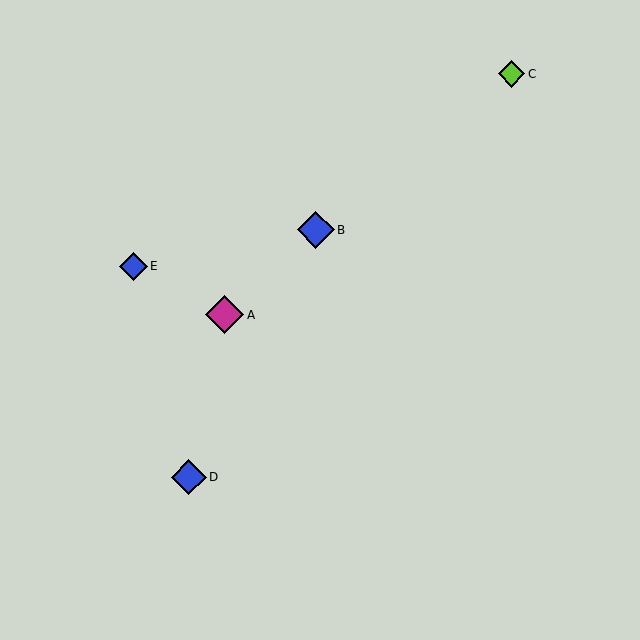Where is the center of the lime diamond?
The center of the lime diamond is at (512, 74).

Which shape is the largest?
The magenta diamond (labeled A) is the largest.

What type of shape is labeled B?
Shape B is a blue diamond.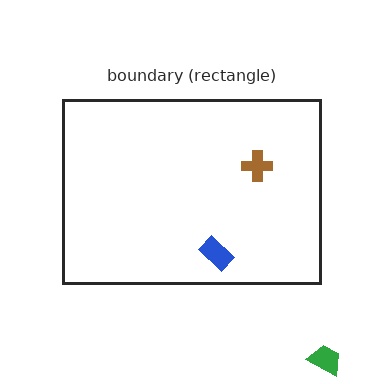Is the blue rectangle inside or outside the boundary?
Inside.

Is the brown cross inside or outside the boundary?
Inside.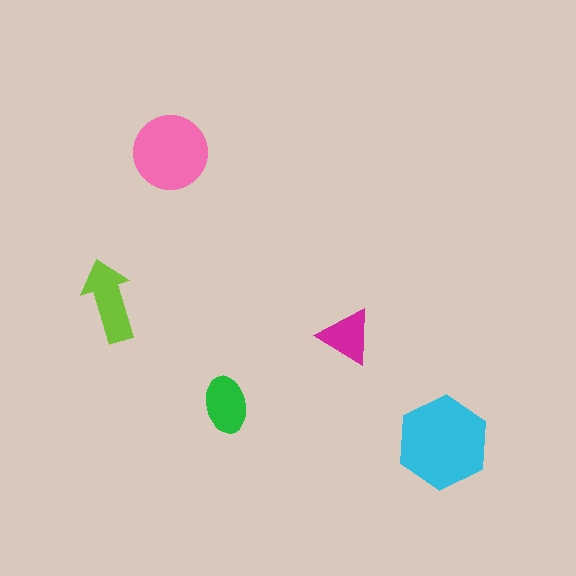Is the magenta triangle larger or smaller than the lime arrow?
Smaller.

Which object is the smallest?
The magenta triangle.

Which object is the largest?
The cyan hexagon.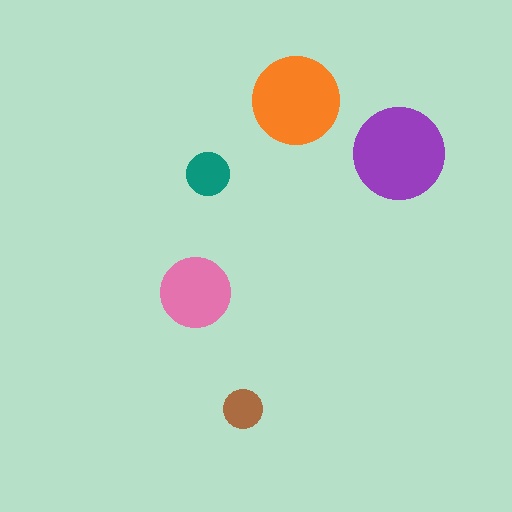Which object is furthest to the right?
The purple circle is rightmost.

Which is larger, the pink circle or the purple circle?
The purple one.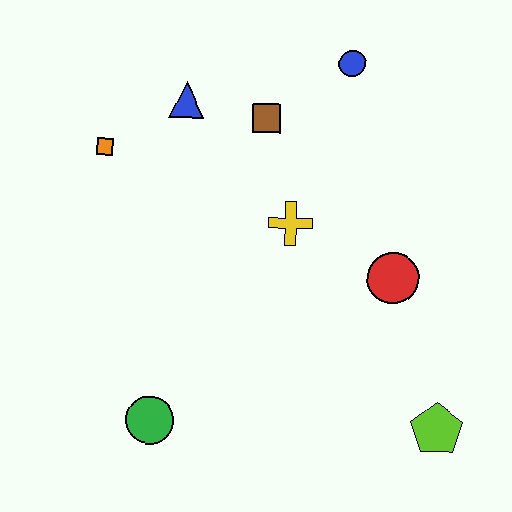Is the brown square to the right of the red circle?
No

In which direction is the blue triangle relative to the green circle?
The blue triangle is above the green circle.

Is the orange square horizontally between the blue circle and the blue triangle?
No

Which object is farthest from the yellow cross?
The lime pentagon is farthest from the yellow cross.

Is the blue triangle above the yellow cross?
Yes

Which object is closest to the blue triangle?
The brown square is closest to the blue triangle.